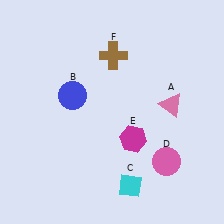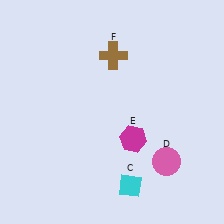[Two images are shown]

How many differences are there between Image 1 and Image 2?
There are 2 differences between the two images.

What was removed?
The blue circle (B), the pink triangle (A) were removed in Image 2.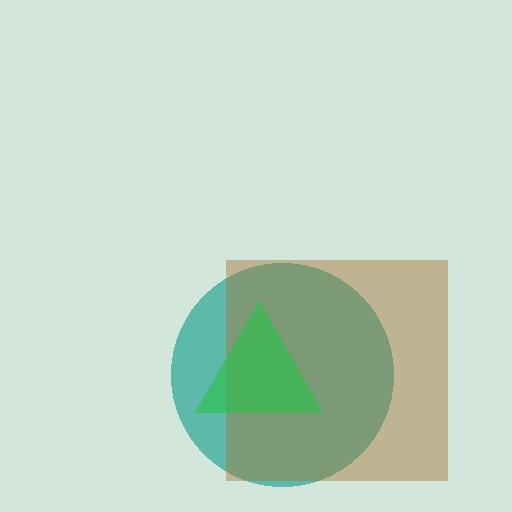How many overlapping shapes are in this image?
There are 3 overlapping shapes in the image.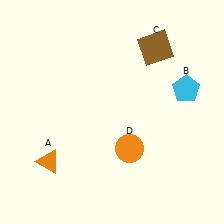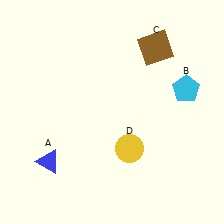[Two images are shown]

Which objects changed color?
A changed from orange to blue. D changed from orange to yellow.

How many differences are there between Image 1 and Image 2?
There are 2 differences between the two images.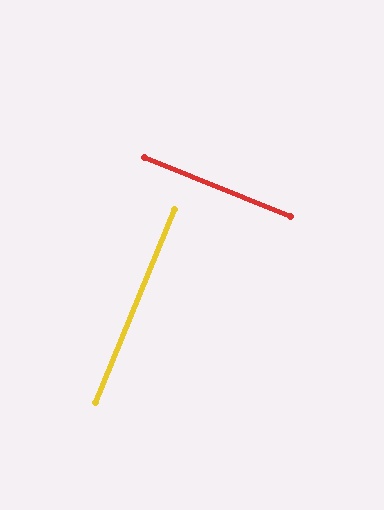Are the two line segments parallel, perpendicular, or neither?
Perpendicular — they meet at approximately 89°.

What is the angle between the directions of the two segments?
Approximately 89 degrees.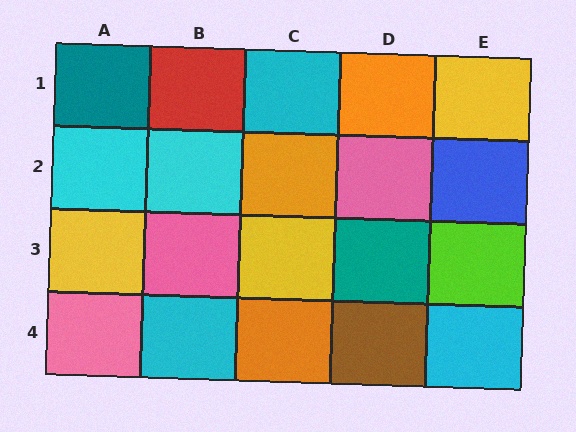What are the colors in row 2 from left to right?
Cyan, cyan, orange, pink, blue.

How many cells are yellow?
3 cells are yellow.